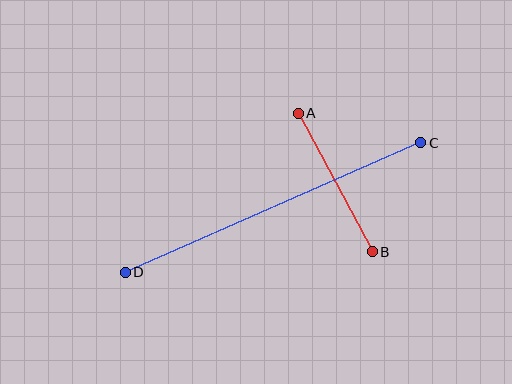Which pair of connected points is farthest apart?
Points C and D are farthest apart.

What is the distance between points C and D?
The distance is approximately 323 pixels.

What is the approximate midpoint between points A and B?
The midpoint is at approximately (335, 183) pixels.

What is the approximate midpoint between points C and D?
The midpoint is at approximately (273, 208) pixels.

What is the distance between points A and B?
The distance is approximately 157 pixels.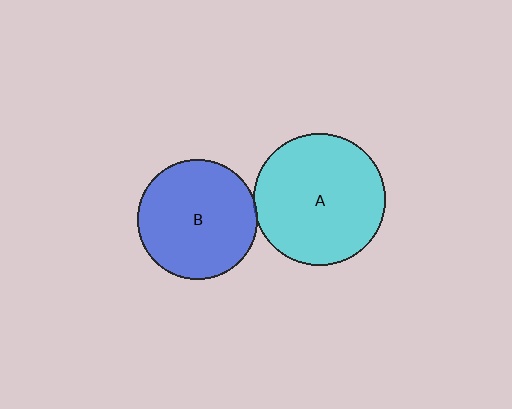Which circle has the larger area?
Circle A (cyan).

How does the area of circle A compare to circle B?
Approximately 1.2 times.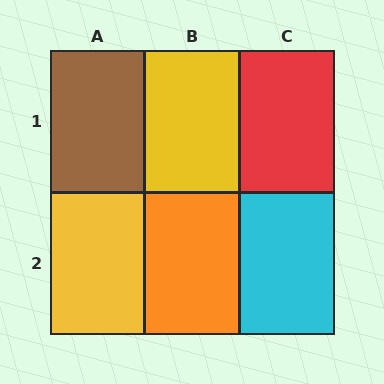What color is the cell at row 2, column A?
Yellow.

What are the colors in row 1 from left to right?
Brown, yellow, red.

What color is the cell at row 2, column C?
Cyan.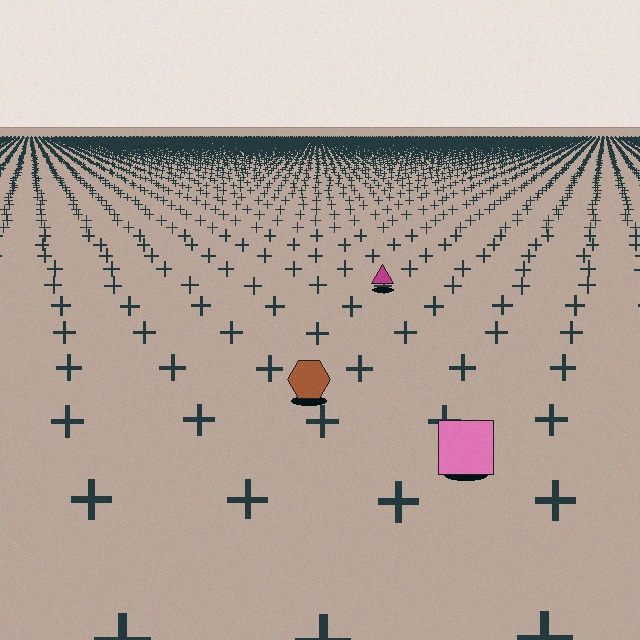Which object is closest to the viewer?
The pink square is closest. The texture marks near it are larger and more spread out.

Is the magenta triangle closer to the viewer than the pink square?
No. The pink square is closer — you can tell from the texture gradient: the ground texture is coarser near it.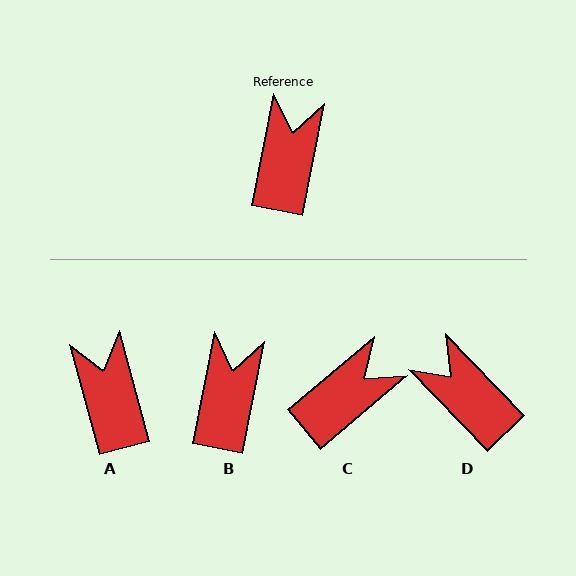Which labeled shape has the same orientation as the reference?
B.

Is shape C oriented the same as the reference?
No, it is off by about 39 degrees.